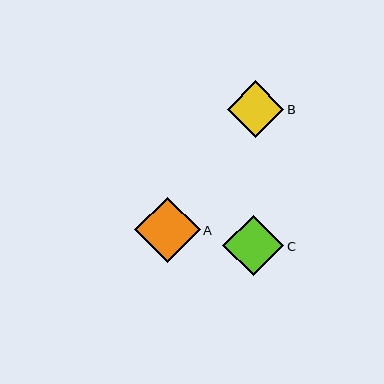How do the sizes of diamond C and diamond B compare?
Diamond C and diamond B are approximately the same size.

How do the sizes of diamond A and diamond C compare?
Diamond A and diamond C are approximately the same size.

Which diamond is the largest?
Diamond A is the largest with a size of approximately 65 pixels.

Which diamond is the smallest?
Diamond B is the smallest with a size of approximately 56 pixels.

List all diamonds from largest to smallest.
From largest to smallest: A, C, B.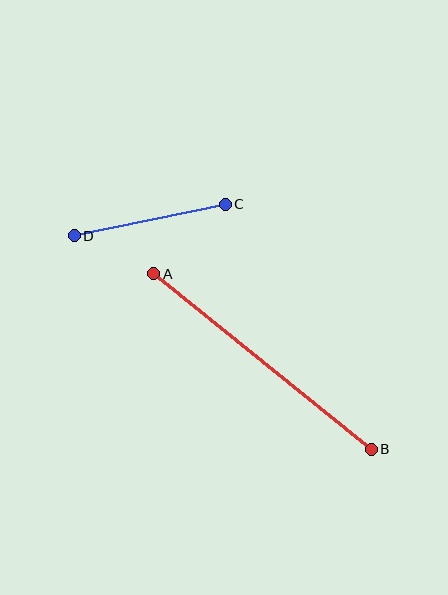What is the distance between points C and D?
The distance is approximately 154 pixels.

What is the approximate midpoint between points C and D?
The midpoint is at approximately (150, 220) pixels.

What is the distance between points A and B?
The distance is approximately 280 pixels.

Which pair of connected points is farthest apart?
Points A and B are farthest apart.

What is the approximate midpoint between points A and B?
The midpoint is at approximately (262, 362) pixels.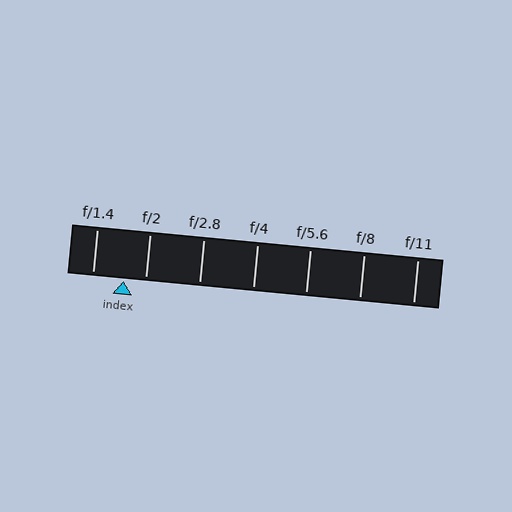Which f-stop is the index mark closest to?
The index mark is closest to f/2.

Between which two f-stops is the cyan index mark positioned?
The index mark is between f/1.4 and f/2.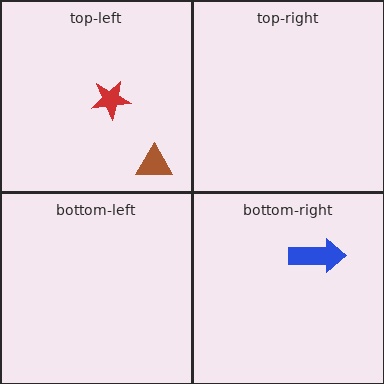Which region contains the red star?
The top-left region.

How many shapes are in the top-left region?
2.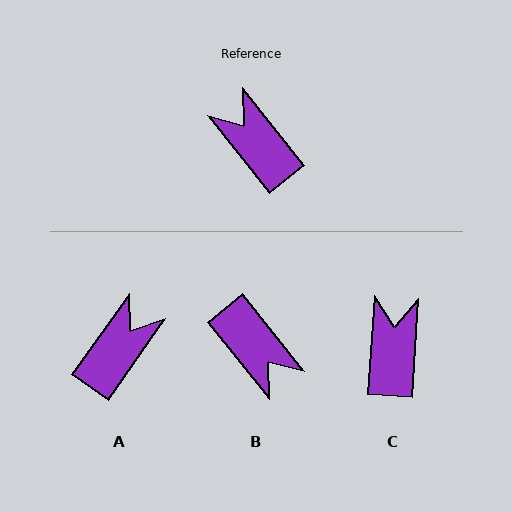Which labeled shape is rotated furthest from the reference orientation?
B, about 180 degrees away.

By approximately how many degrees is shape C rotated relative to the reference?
Approximately 42 degrees clockwise.